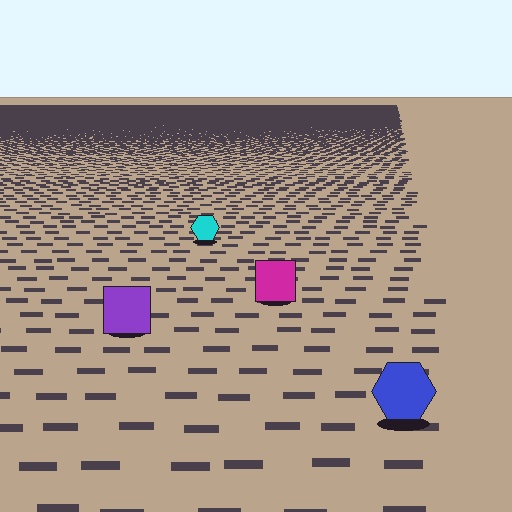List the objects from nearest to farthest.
From nearest to farthest: the blue hexagon, the purple square, the magenta square, the cyan hexagon.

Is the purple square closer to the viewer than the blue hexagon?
No. The blue hexagon is closer — you can tell from the texture gradient: the ground texture is coarser near it.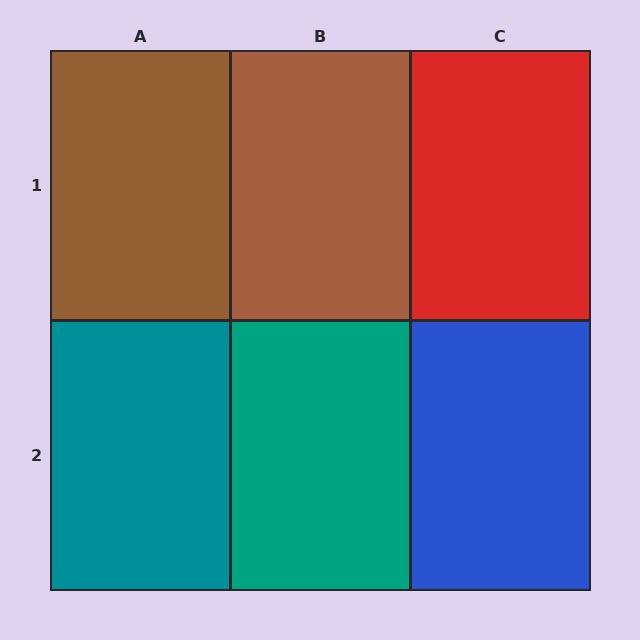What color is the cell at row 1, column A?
Brown.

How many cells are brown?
2 cells are brown.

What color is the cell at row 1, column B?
Brown.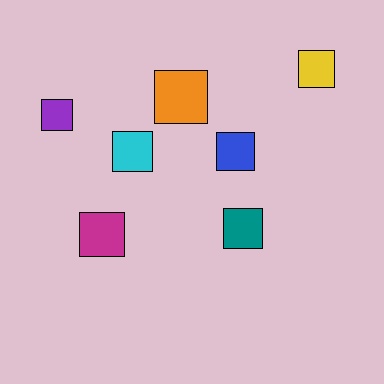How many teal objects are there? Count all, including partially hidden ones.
There is 1 teal object.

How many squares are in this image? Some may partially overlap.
There are 7 squares.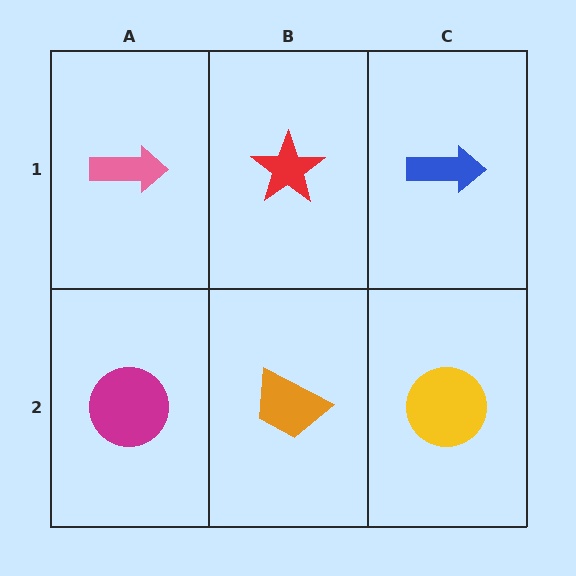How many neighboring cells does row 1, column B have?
3.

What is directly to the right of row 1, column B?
A blue arrow.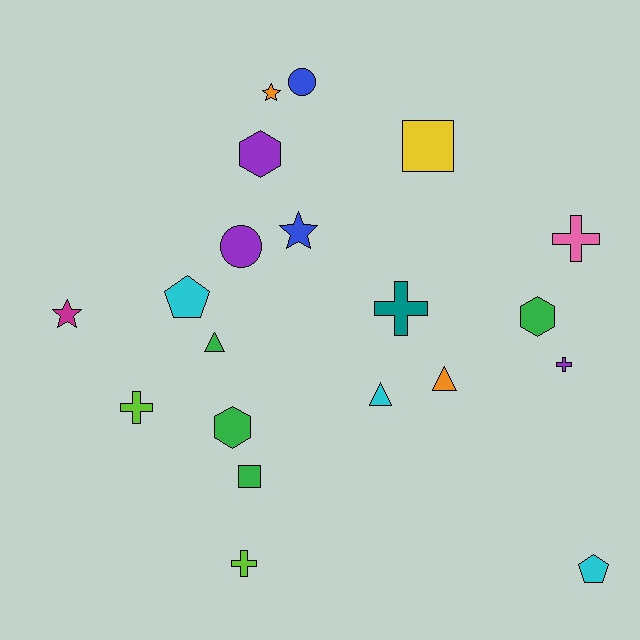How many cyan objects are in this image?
There are 3 cyan objects.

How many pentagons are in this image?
There are 2 pentagons.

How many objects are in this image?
There are 20 objects.